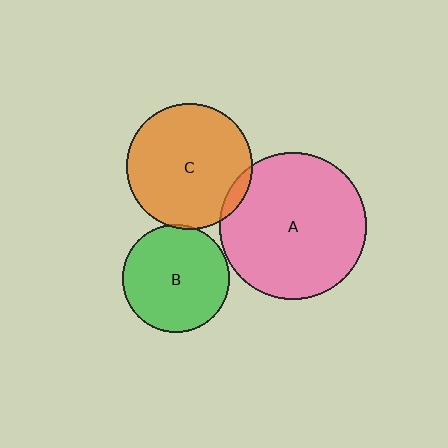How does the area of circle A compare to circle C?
Approximately 1.4 times.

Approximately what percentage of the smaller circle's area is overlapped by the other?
Approximately 5%.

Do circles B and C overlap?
Yes.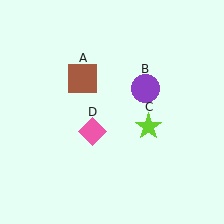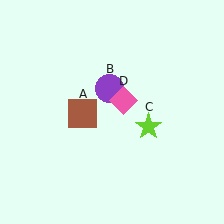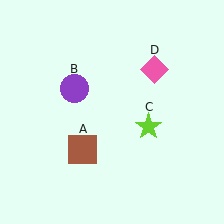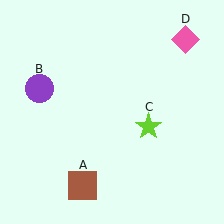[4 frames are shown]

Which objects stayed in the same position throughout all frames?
Lime star (object C) remained stationary.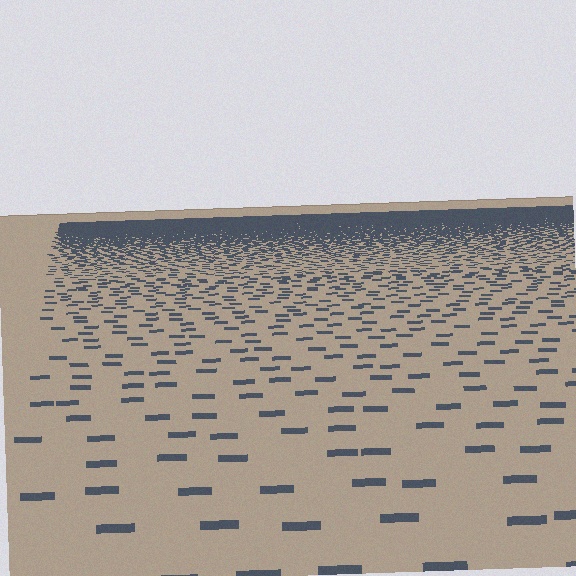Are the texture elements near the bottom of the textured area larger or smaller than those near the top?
Larger. Near the bottom, elements are closer to the viewer and appear at a bigger on-screen size.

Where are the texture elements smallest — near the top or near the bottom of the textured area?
Near the top.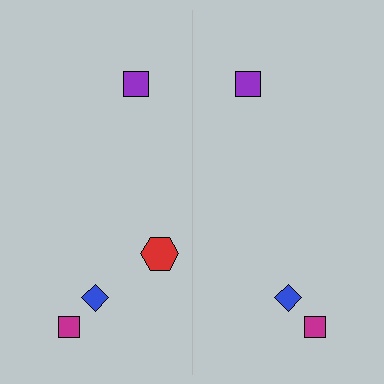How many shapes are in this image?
There are 7 shapes in this image.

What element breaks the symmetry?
A red hexagon is missing from the right side.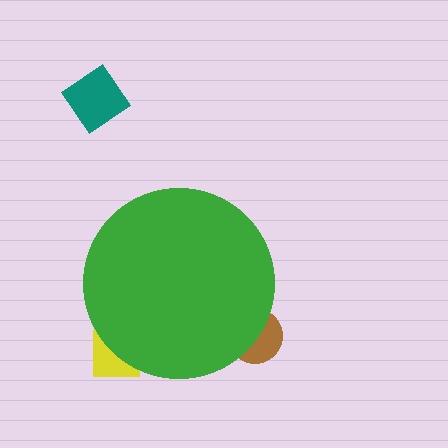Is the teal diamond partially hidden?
No, the teal diamond is fully visible.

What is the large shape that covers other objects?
A green circle.